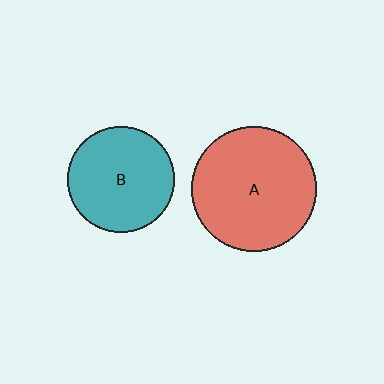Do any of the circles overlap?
No, none of the circles overlap.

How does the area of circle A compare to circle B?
Approximately 1.4 times.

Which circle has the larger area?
Circle A (red).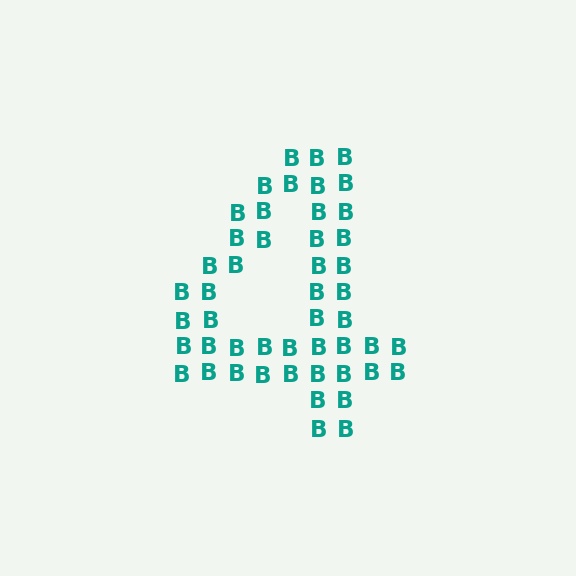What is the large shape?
The large shape is the digit 4.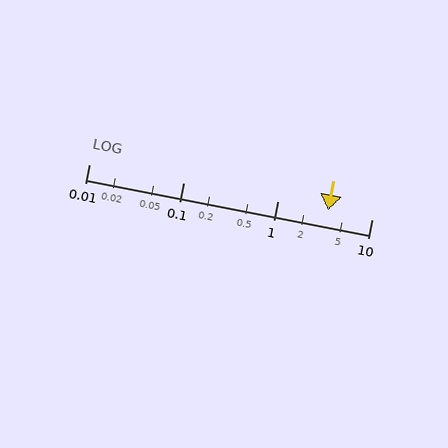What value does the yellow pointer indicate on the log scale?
The pointer indicates approximately 3.4.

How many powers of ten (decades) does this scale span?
The scale spans 3 decades, from 0.01 to 10.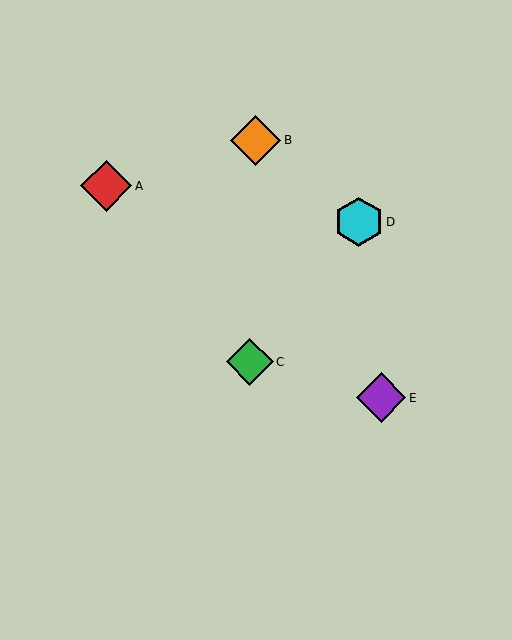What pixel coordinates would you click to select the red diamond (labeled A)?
Click at (106, 186) to select the red diamond A.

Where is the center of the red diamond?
The center of the red diamond is at (106, 186).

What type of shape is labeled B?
Shape B is an orange diamond.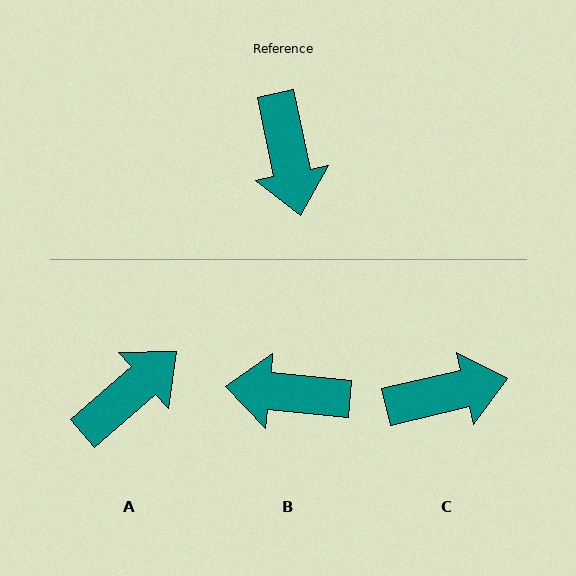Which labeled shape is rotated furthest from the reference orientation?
A, about 120 degrees away.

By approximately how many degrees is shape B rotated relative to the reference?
Approximately 107 degrees clockwise.